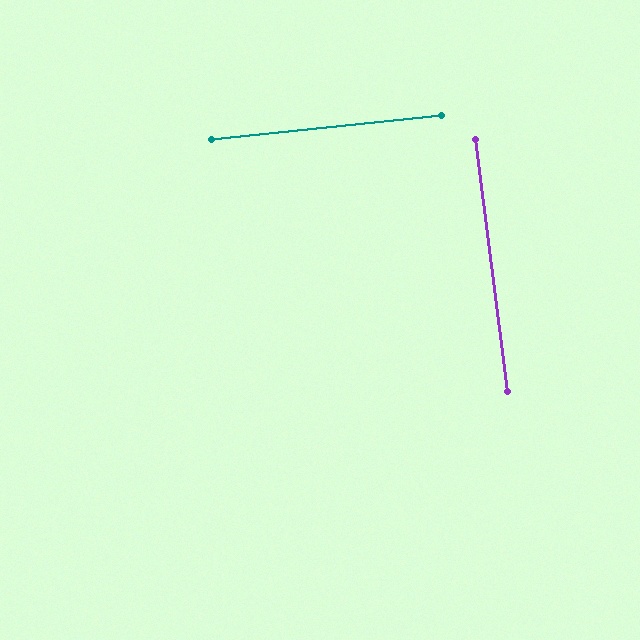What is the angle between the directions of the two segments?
Approximately 89 degrees.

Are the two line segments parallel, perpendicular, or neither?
Perpendicular — they meet at approximately 89°.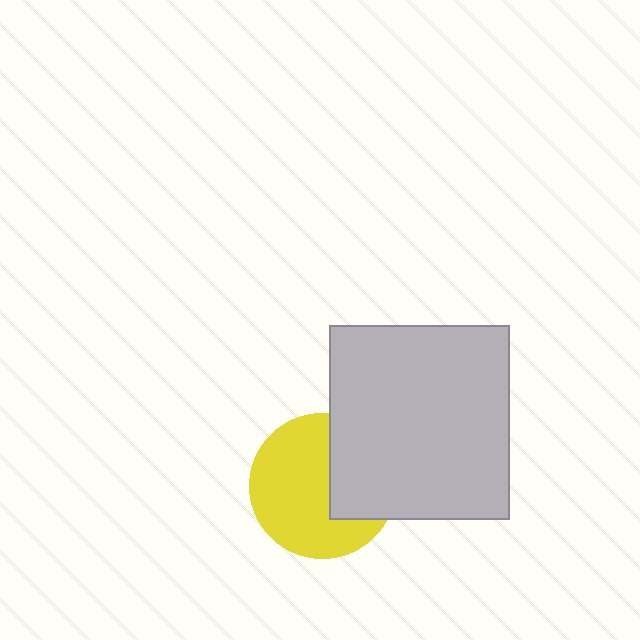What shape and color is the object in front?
The object in front is a light gray rectangle.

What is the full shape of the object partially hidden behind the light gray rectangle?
The partially hidden object is a yellow circle.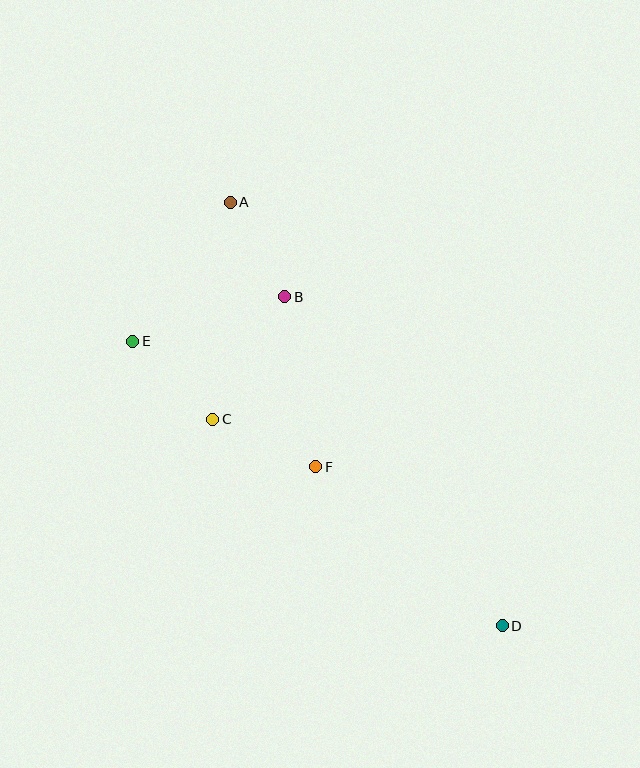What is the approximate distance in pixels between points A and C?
The distance between A and C is approximately 218 pixels.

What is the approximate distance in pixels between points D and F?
The distance between D and F is approximately 245 pixels.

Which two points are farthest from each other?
Points A and D are farthest from each other.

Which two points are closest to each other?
Points A and B are closest to each other.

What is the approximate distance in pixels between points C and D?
The distance between C and D is approximately 355 pixels.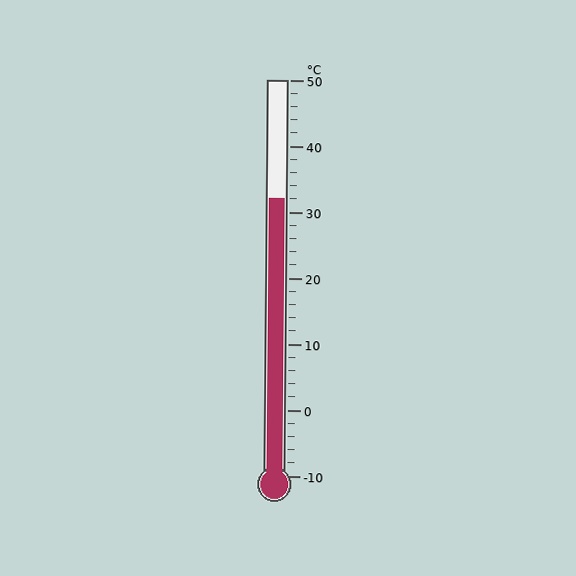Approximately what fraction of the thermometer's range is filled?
The thermometer is filled to approximately 70% of its range.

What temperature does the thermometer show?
The thermometer shows approximately 32°C.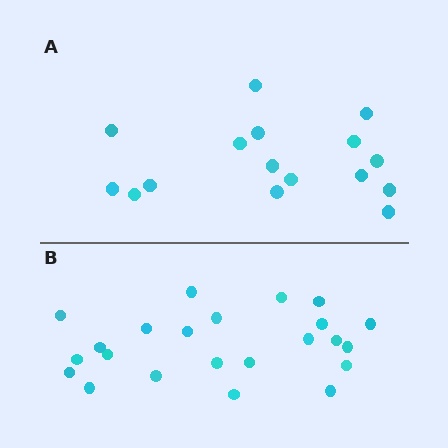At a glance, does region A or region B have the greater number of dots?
Region B (the bottom region) has more dots.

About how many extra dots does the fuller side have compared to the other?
Region B has roughly 8 or so more dots than region A.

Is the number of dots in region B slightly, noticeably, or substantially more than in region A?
Region B has noticeably more, but not dramatically so. The ratio is roughly 1.4 to 1.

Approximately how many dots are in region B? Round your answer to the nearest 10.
About 20 dots. (The exact count is 23, which rounds to 20.)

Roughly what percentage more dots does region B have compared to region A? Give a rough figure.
About 45% more.